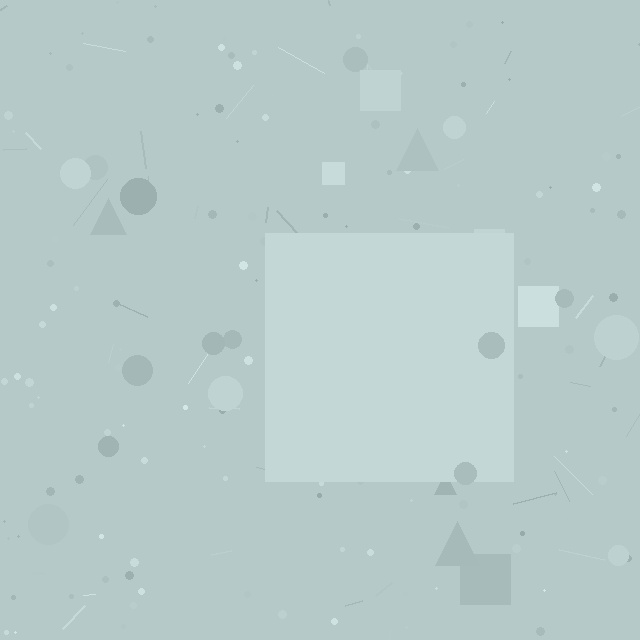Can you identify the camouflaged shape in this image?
The camouflaged shape is a square.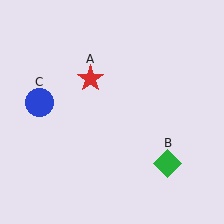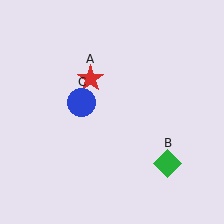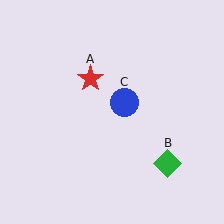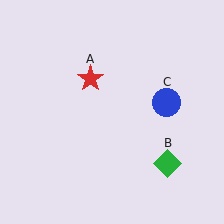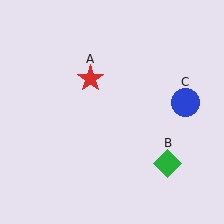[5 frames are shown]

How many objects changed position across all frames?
1 object changed position: blue circle (object C).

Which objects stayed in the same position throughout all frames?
Red star (object A) and green diamond (object B) remained stationary.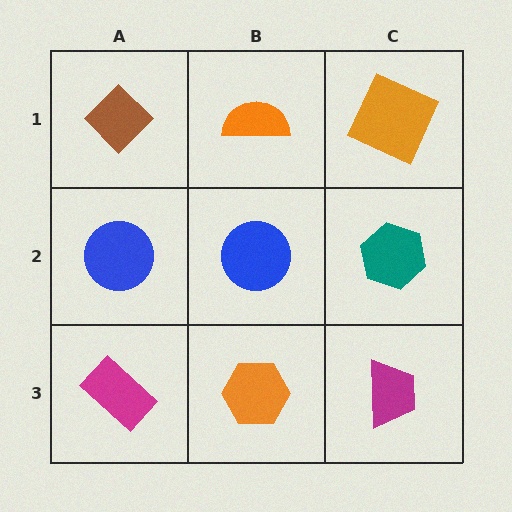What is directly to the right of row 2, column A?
A blue circle.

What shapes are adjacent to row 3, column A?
A blue circle (row 2, column A), an orange hexagon (row 3, column B).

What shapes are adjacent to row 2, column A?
A brown diamond (row 1, column A), a magenta rectangle (row 3, column A), a blue circle (row 2, column B).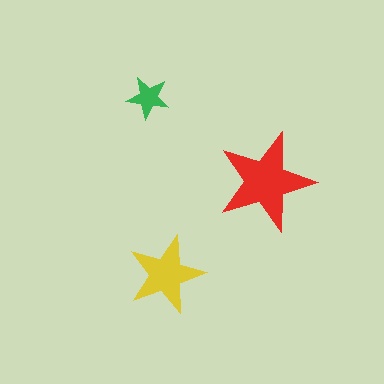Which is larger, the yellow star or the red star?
The red one.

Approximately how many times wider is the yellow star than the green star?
About 2 times wider.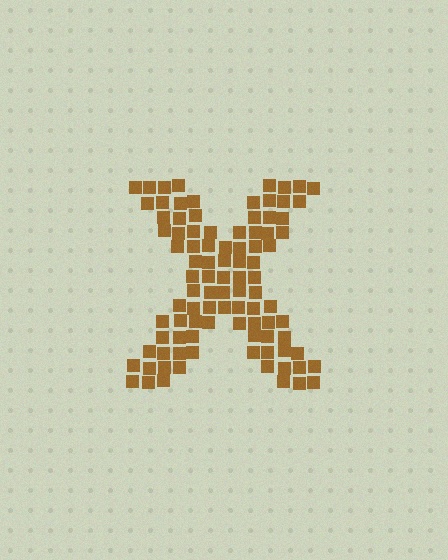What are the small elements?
The small elements are squares.